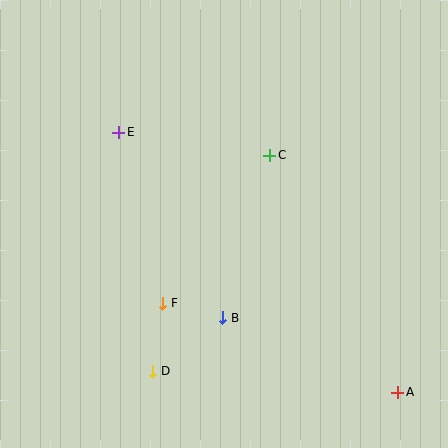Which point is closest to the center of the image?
Point C at (270, 155) is closest to the center.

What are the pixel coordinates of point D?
Point D is at (153, 371).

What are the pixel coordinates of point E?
Point E is at (119, 132).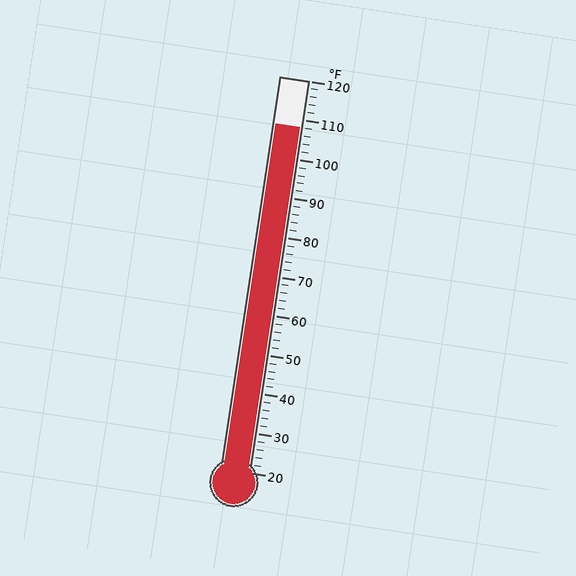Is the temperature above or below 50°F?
The temperature is above 50°F.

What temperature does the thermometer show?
The thermometer shows approximately 108°F.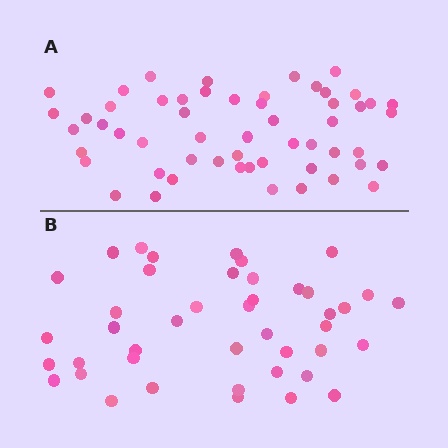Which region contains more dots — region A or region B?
Region A (the top region) has more dots.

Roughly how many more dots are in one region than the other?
Region A has roughly 12 or so more dots than region B.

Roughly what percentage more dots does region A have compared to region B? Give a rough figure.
About 30% more.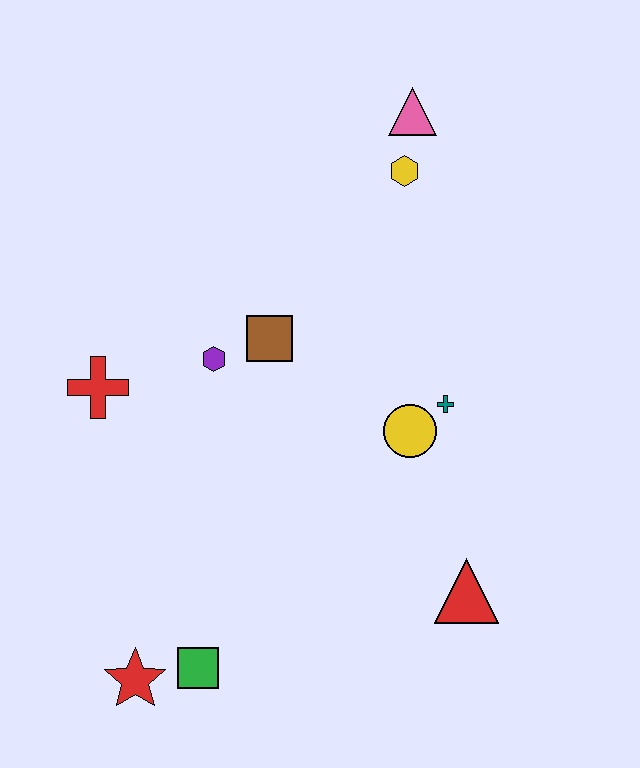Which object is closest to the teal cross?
The yellow circle is closest to the teal cross.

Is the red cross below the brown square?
Yes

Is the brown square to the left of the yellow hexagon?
Yes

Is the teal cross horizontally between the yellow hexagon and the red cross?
No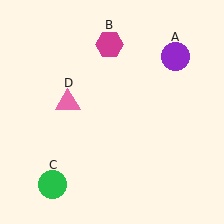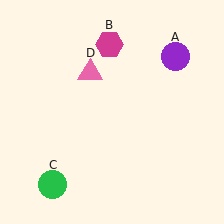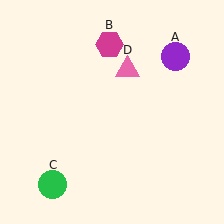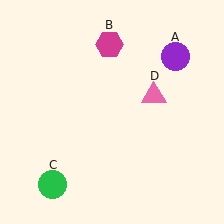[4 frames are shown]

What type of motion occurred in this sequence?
The pink triangle (object D) rotated clockwise around the center of the scene.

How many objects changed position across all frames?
1 object changed position: pink triangle (object D).